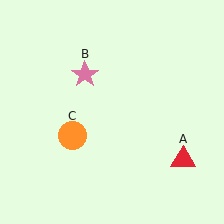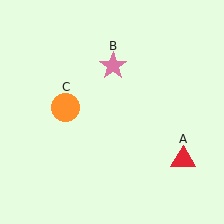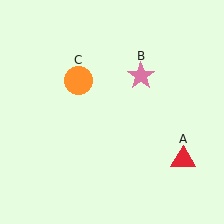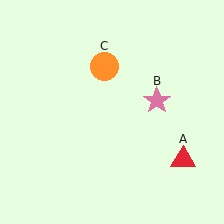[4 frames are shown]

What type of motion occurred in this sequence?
The pink star (object B), orange circle (object C) rotated clockwise around the center of the scene.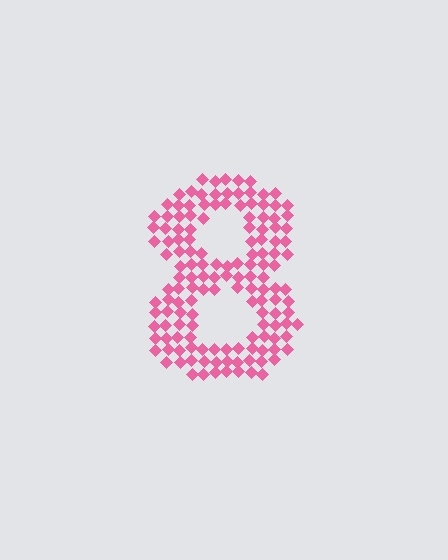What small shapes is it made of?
It is made of small diamonds.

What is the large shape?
The large shape is the digit 8.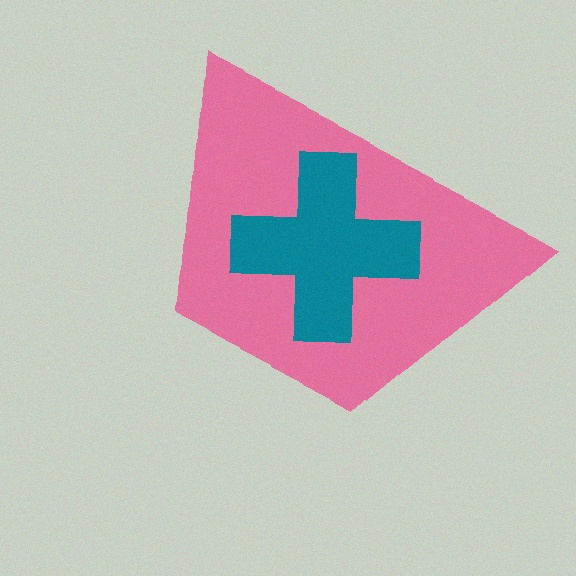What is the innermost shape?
The teal cross.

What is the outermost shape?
The pink trapezoid.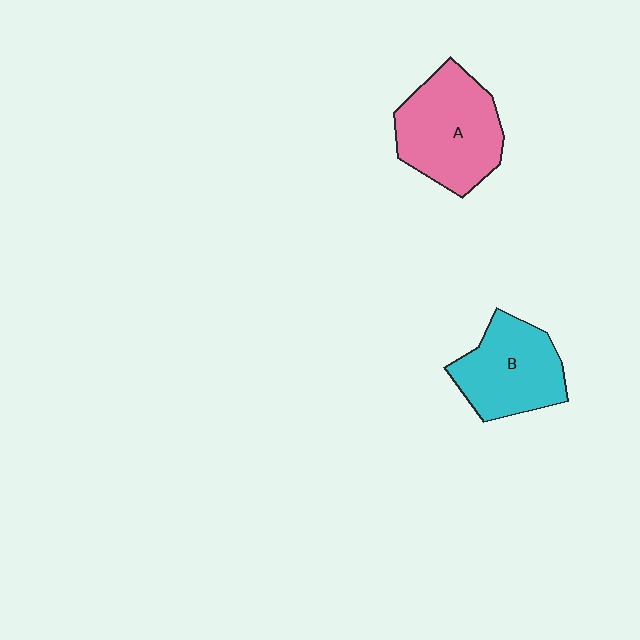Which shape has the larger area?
Shape A (pink).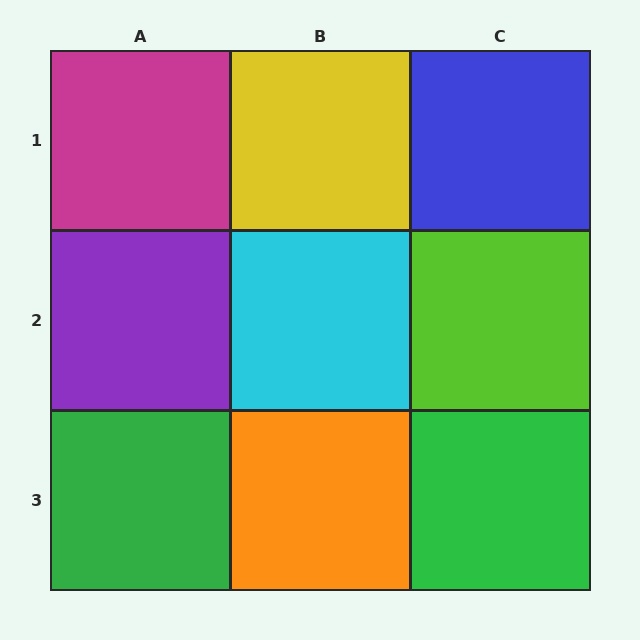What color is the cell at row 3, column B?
Orange.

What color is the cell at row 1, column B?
Yellow.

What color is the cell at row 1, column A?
Magenta.